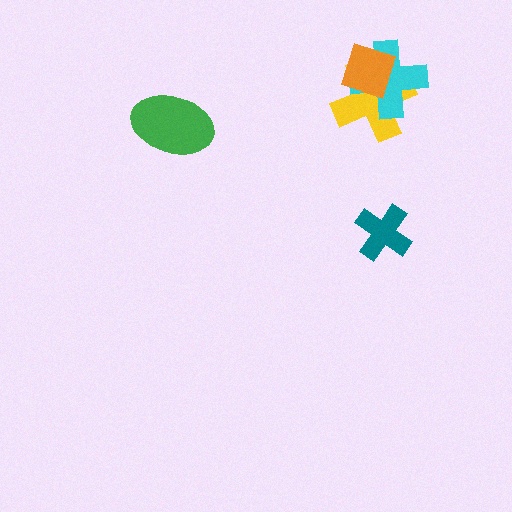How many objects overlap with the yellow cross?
2 objects overlap with the yellow cross.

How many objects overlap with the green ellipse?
0 objects overlap with the green ellipse.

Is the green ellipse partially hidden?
No, no other shape covers it.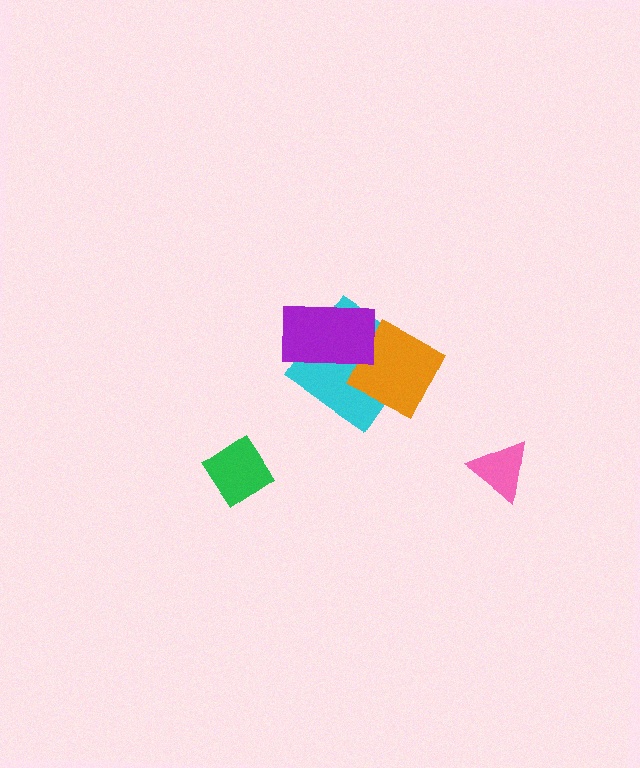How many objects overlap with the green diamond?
0 objects overlap with the green diamond.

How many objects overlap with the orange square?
1 object overlaps with the orange square.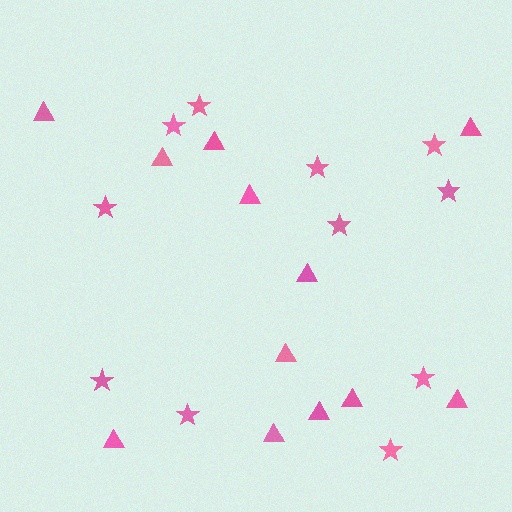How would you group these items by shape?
There are 2 groups: one group of stars (11) and one group of triangles (12).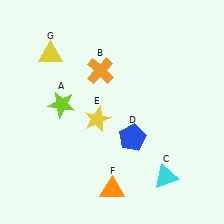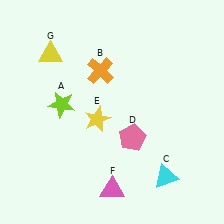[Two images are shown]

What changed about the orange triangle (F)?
In Image 1, F is orange. In Image 2, it changed to pink.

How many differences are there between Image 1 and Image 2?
There are 2 differences between the two images.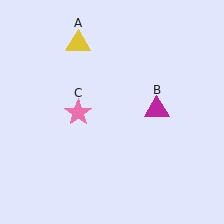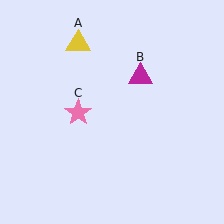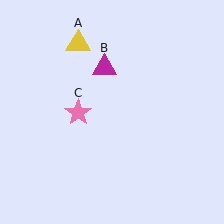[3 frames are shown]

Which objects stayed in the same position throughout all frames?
Yellow triangle (object A) and pink star (object C) remained stationary.